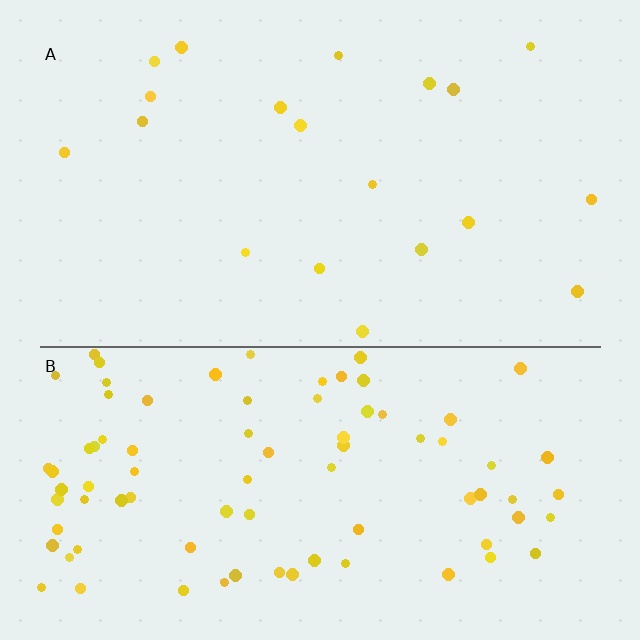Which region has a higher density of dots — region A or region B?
B (the bottom).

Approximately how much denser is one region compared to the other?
Approximately 4.3× — region B over region A.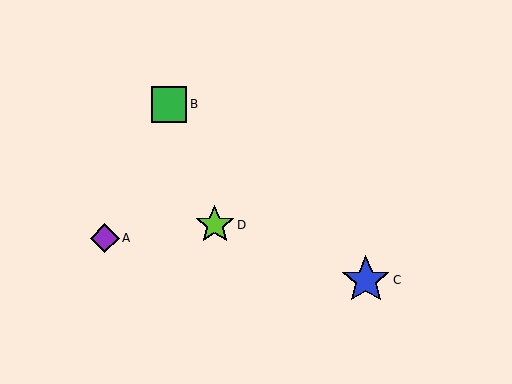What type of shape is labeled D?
Shape D is a lime star.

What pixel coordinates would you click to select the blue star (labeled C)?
Click at (366, 280) to select the blue star C.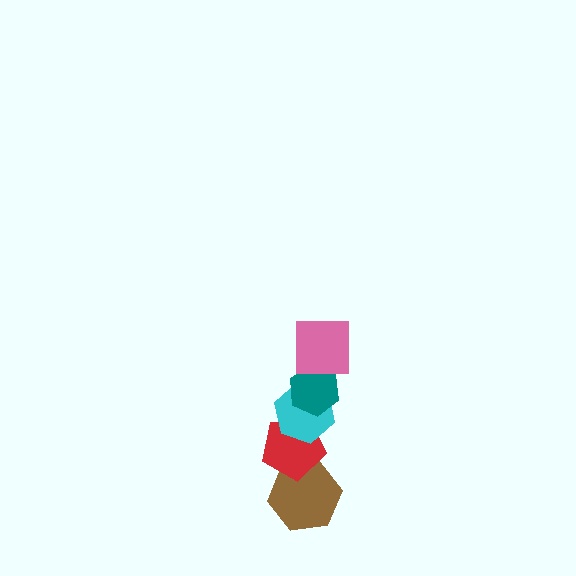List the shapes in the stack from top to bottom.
From top to bottom: the pink square, the teal hexagon, the cyan hexagon, the red pentagon, the brown hexagon.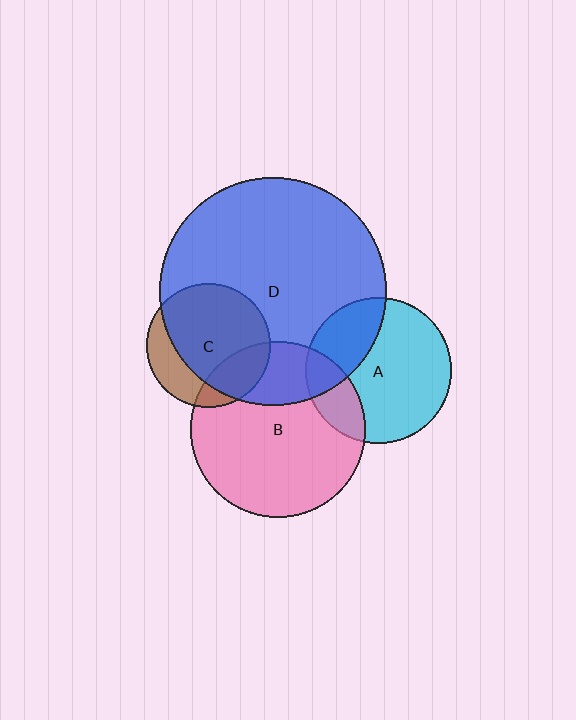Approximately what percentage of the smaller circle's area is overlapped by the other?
Approximately 75%.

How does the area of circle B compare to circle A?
Approximately 1.4 times.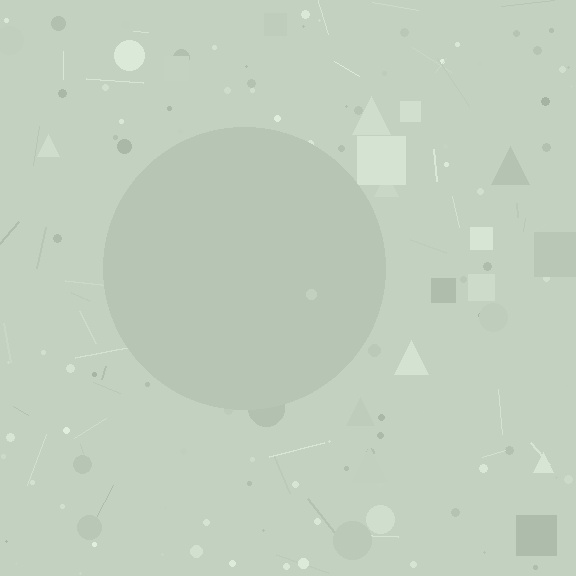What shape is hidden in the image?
A circle is hidden in the image.